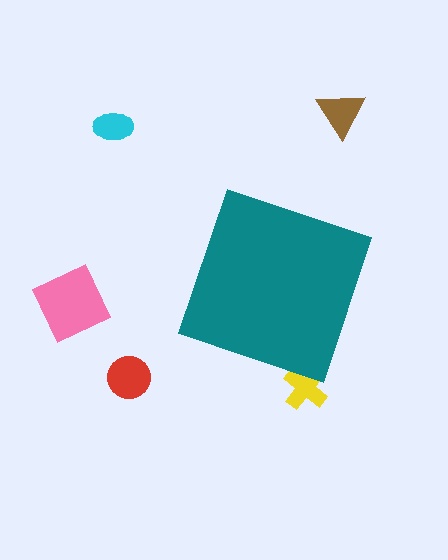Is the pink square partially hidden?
No, the pink square is fully visible.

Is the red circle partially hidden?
No, the red circle is fully visible.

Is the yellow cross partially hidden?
Yes, the yellow cross is partially hidden behind the teal diamond.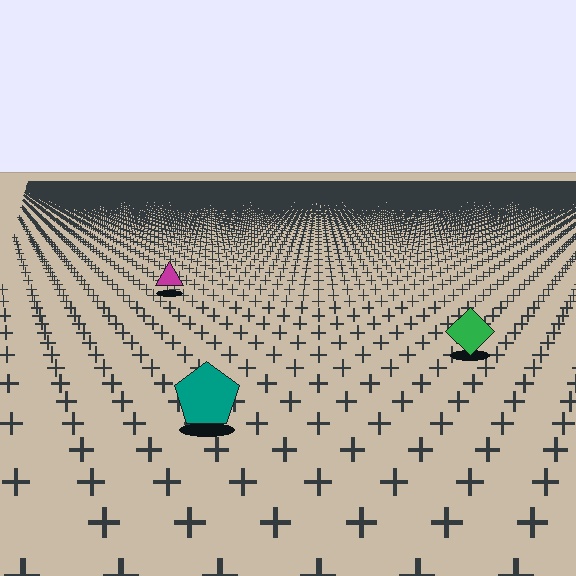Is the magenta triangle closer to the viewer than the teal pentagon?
No. The teal pentagon is closer — you can tell from the texture gradient: the ground texture is coarser near it.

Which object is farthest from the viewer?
The magenta triangle is farthest from the viewer. It appears smaller and the ground texture around it is denser.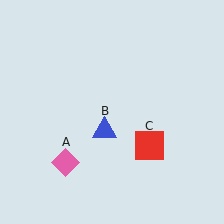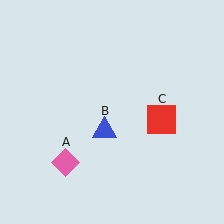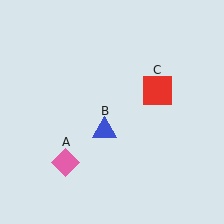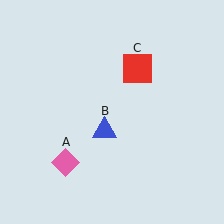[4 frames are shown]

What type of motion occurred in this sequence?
The red square (object C) rotated counterclockwise around the center of the scene.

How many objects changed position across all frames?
1 object changed position: red square (object C).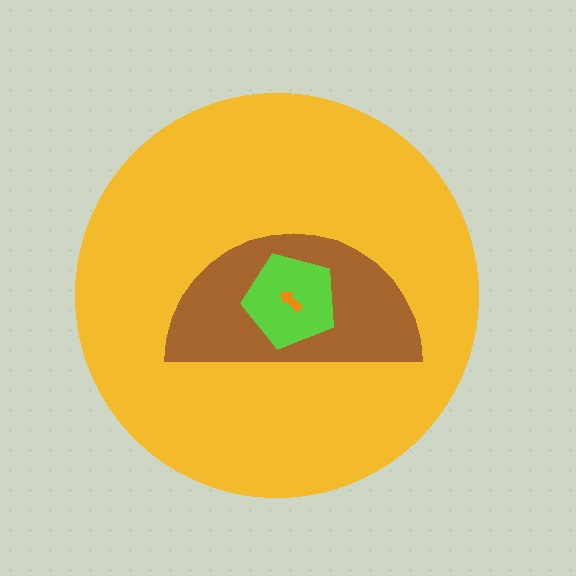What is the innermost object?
The orange arrow.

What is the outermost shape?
The yellow circle.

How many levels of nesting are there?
4.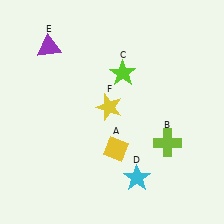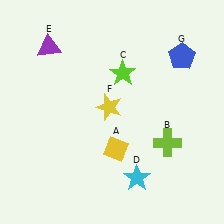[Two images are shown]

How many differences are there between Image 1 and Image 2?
There is 1 difference between the two images.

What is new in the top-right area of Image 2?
A blue pentagon (G) was added in the top-right area of Image 2.